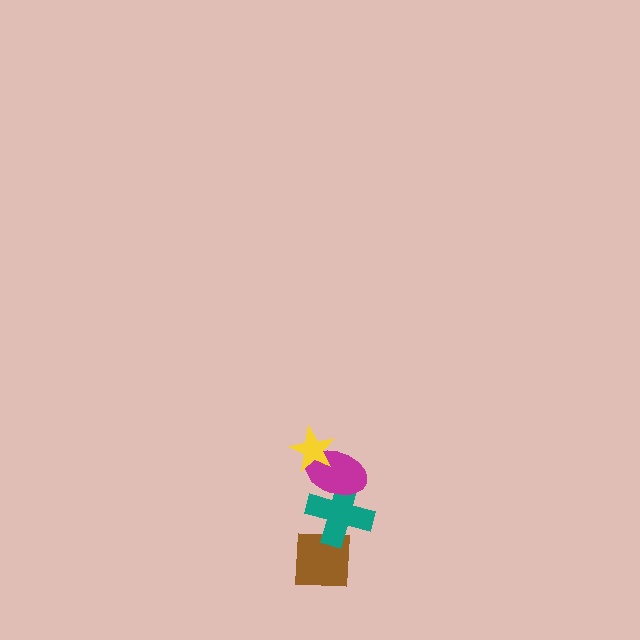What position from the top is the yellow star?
The yellow star is 1st from the top.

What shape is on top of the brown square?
The teal cross is on top of the brown square.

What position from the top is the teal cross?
The teal cross is 3rd from the top.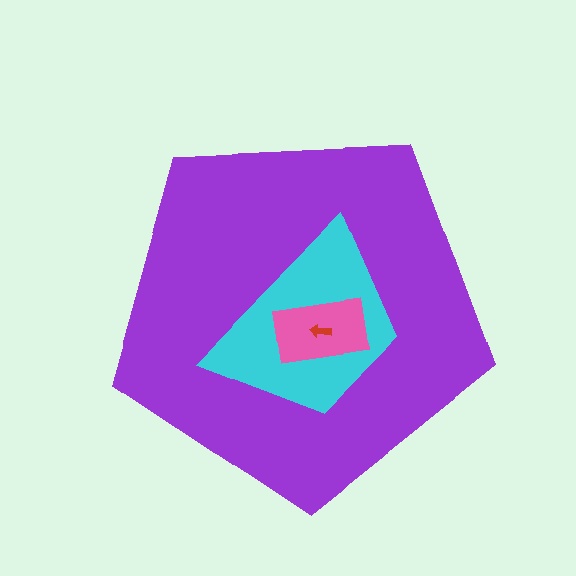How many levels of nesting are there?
4.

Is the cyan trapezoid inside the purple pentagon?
Yes.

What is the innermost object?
The red arrow.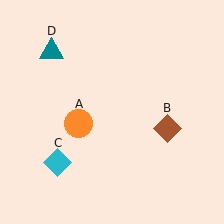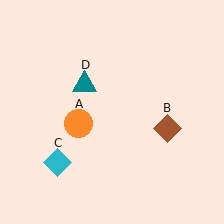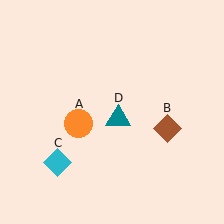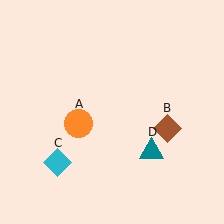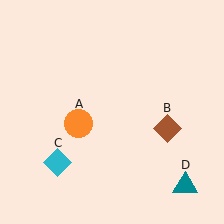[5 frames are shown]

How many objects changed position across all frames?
1 object changed position: teal triangle (object D).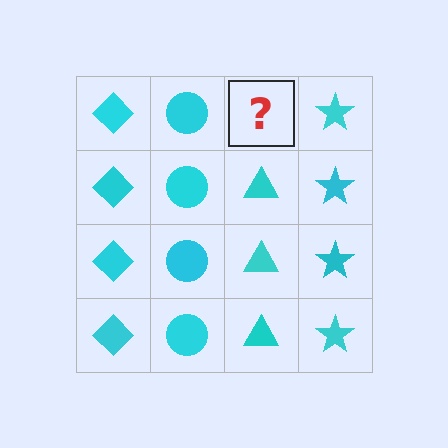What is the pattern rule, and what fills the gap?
The rule is that each column has a consistent shape. The gap should be filled with a cyan triangle.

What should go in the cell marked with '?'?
The missing cell should contain a cyan triangle.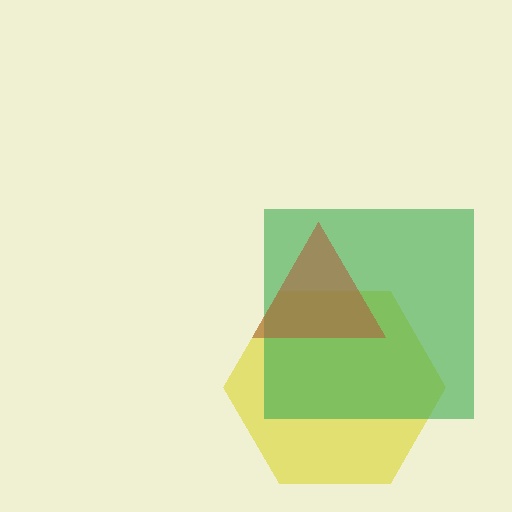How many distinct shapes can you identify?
There are 3 distinct shapes: a yellow hexagon, a green square, a brown triangle.